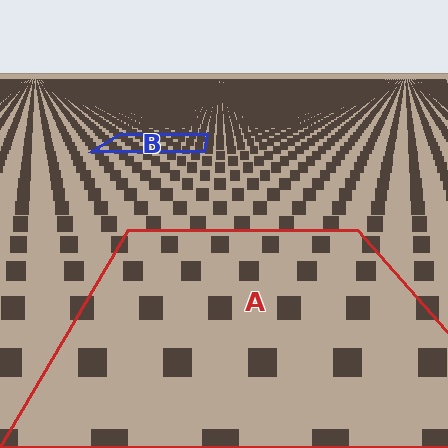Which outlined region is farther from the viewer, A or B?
Region B is farther from the viewer — the texture elements inside it appear smaller and more densely packed.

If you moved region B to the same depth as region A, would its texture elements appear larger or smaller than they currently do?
They would appear larger. At a closer depth, the same texture elements are projected at a bigger on-screen size.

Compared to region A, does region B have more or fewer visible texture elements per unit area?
Region B has more texture elements per unit area — they are packed more densely because it is farther away.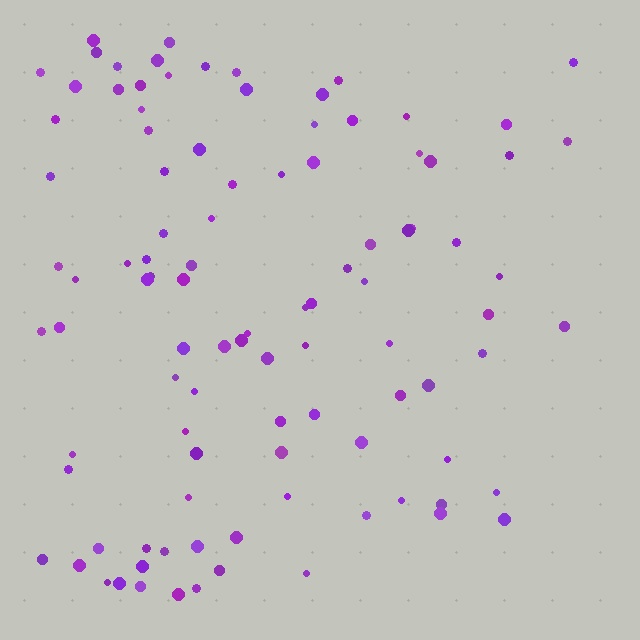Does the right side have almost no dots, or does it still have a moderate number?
Still a moderate number, just noticeably fewer than the left.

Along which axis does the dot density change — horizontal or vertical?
Horizontal.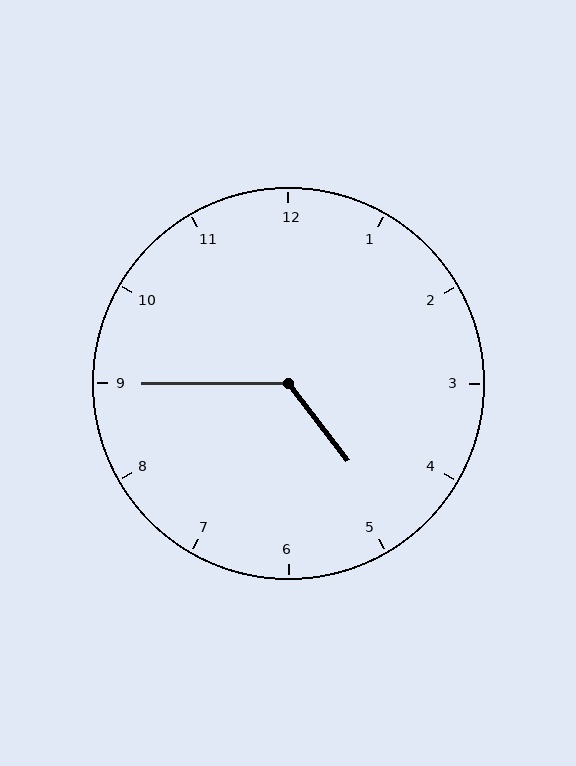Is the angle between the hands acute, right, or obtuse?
It is obtuse.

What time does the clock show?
4:45.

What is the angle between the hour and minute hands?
Approximately 128 degrees.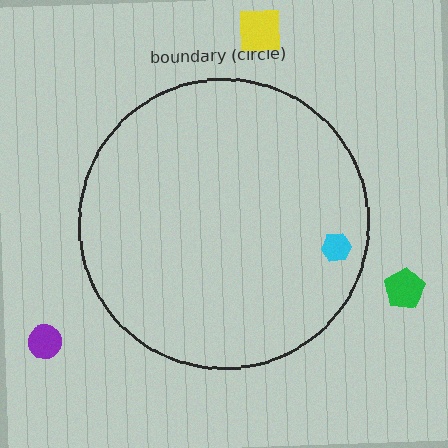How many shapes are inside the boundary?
1 inside, 3 outside.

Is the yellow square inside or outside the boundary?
Outside.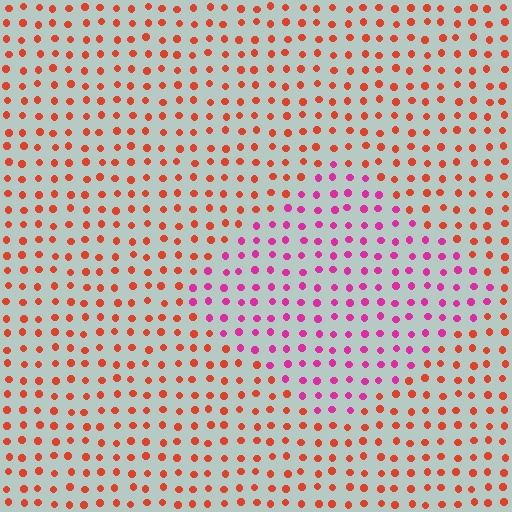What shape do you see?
I see a diamond.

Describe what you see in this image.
The image is filled with small red elements in a uniform arrangement. A diamond-shaped region is visible where the elements are tinted to a slightly different hue, forming a subtle color boundary.